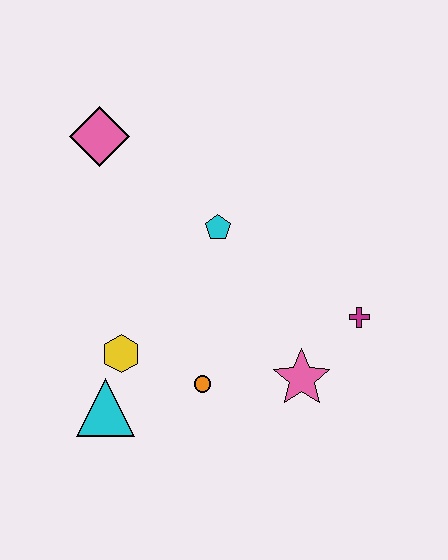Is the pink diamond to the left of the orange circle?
Yes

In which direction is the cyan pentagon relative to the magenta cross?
The cyan pentagon is to the left of the magenta cross.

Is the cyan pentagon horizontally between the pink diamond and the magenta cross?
Yes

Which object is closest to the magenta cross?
The pink star is closest to the magenta cross.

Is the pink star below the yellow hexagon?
Yes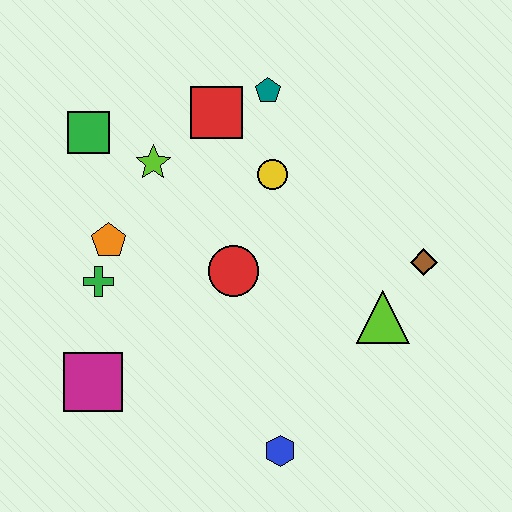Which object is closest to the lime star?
The green square is closest to the lime star.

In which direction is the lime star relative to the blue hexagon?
The lime star is above the blue hexagon.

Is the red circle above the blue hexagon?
Yes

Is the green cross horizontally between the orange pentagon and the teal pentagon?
No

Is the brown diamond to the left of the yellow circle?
No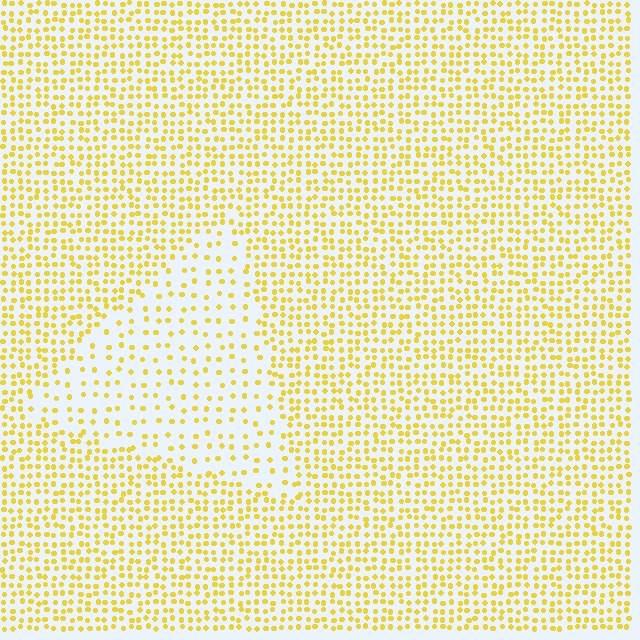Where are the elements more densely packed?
The elements are more densely packed outside the triangle boundary.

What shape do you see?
I see a triangle.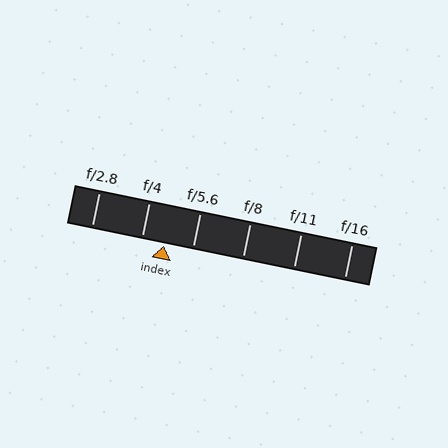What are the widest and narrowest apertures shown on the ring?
The widest aperture shown is f/2.8 and the narrowest is f/16.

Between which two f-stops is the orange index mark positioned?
The index mark is between f/4 and f/5.6.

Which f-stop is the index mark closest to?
The index mark is closest to f/4.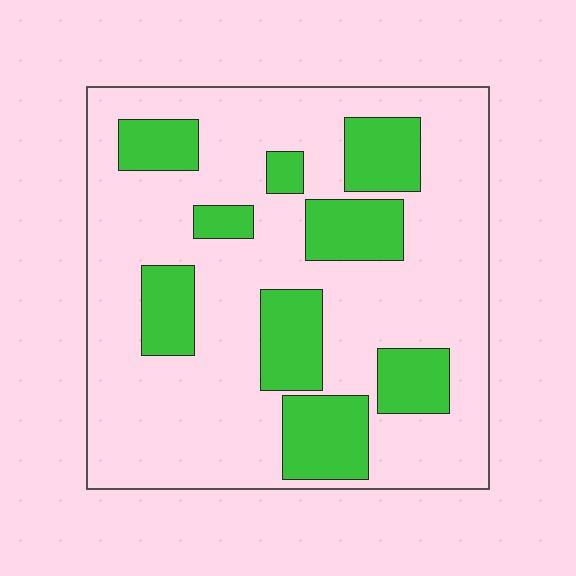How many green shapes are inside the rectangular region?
9.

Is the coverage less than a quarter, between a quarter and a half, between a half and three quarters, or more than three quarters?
Between a quarter and a half.